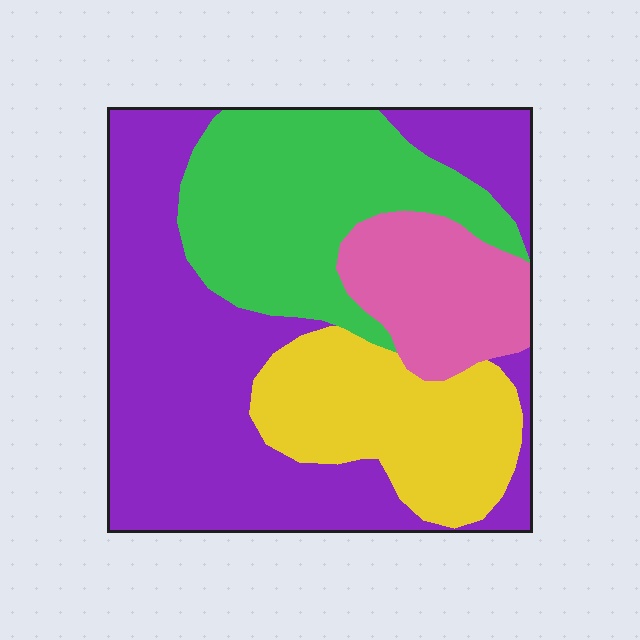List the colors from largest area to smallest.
From largest to smallest: purple, green, yellow, pink.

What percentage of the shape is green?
Green covers 25% of the shape.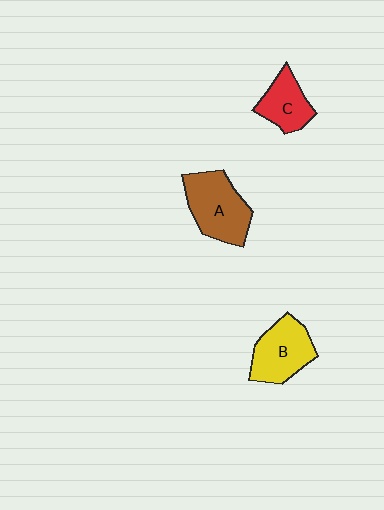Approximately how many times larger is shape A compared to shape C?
Approximately 1.6 times.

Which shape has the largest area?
Shape A (brown).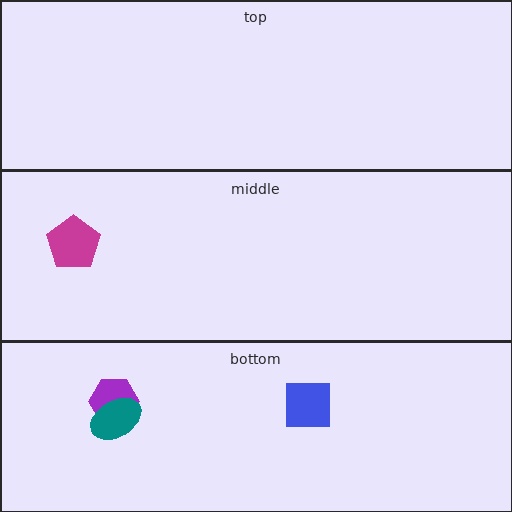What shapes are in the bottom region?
The purple hexagon, the blue square, the teal ellipse.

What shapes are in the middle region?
The magenta pentagon.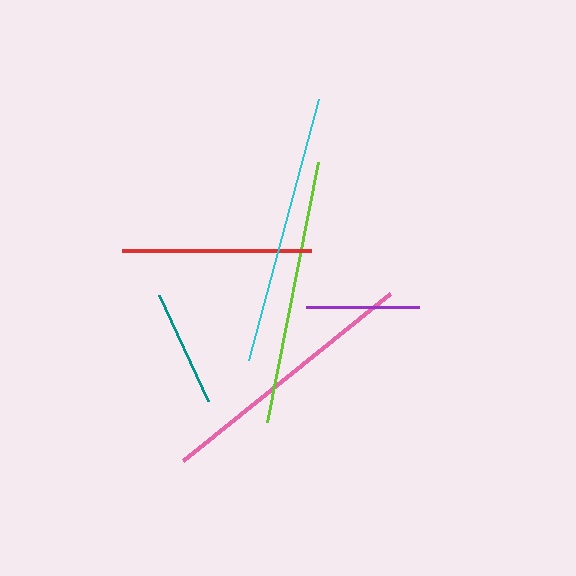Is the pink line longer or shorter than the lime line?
The pink line is longer than the lime line.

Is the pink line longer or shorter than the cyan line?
The cyan line is longer than the pink line.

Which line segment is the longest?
The cyan line is the longest at approximately 270 pixels.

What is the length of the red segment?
The red segment is approximately 188 pixels long.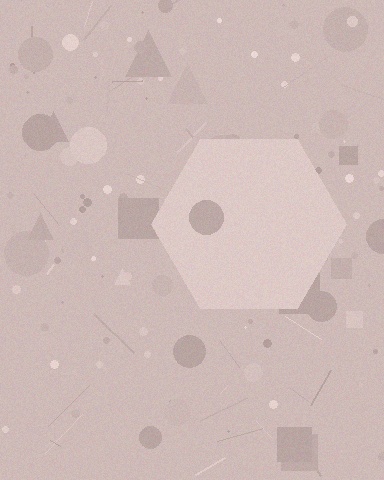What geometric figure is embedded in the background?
A hexagon is embedded in the background.